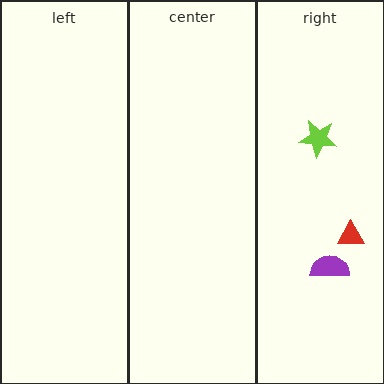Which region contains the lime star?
The right region.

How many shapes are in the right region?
3.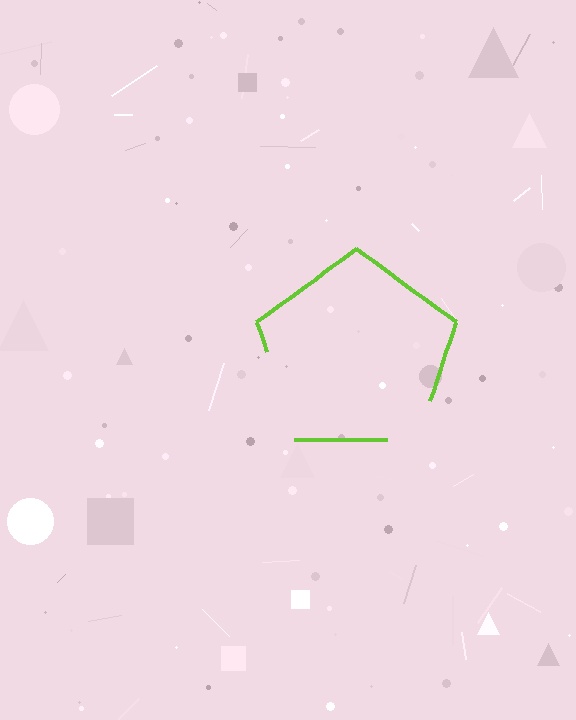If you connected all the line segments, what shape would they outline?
They would outline a pentagon.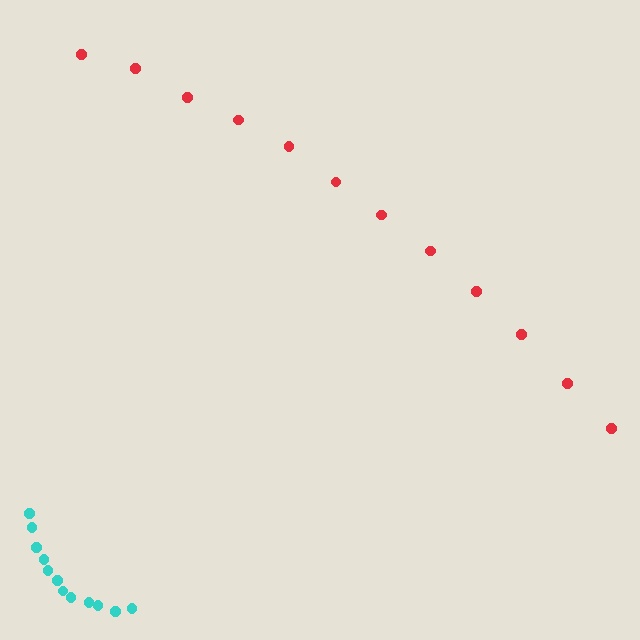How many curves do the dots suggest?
There are 2 distinct paths.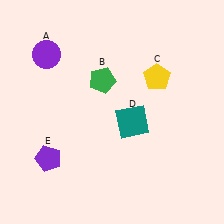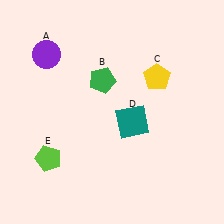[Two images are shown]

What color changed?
The pentagon (E) changed from purple in Image 1 to lime in Image 2.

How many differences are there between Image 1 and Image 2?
There is 1 difference between the two images.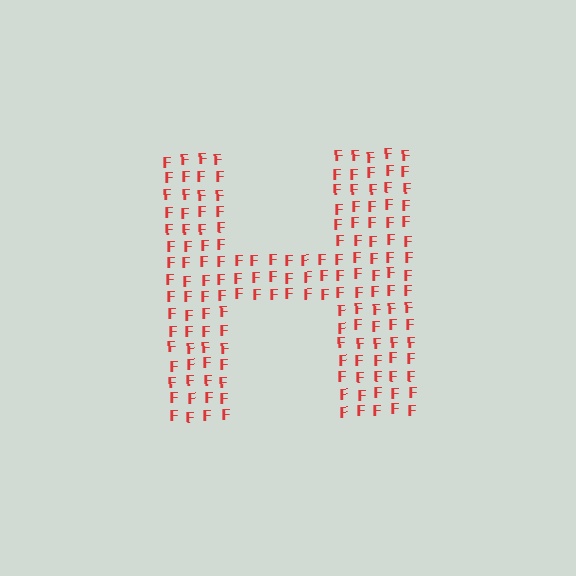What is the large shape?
The large shape is the letter H.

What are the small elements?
The small elements are letter F's.